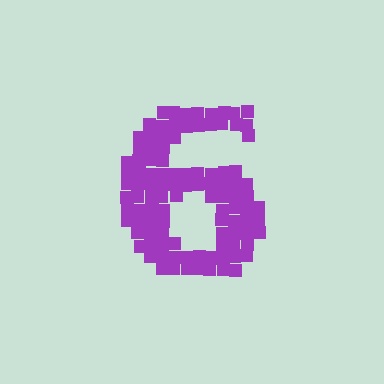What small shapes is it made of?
It is made of small squares.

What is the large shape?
The large shape is the digit 6.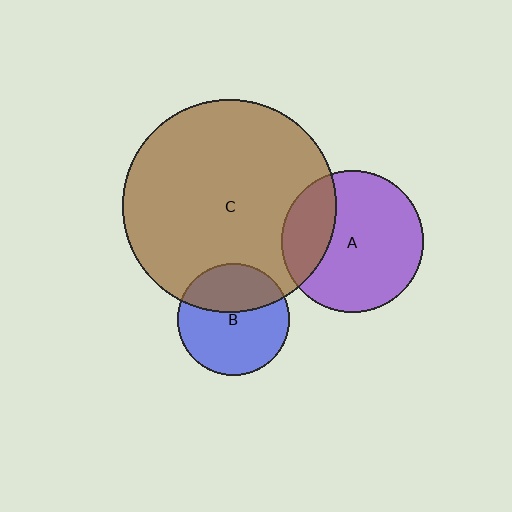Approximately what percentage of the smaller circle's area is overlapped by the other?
Approximately 25%.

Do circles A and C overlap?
Yes.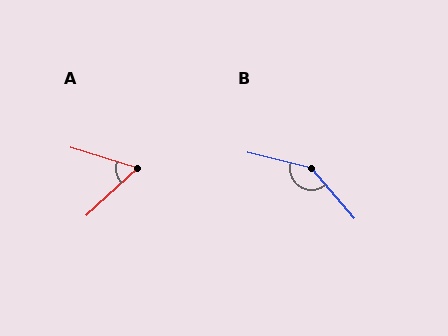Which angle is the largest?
B, at approximately 144 degrees.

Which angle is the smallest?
A, at approximately 60 degrees.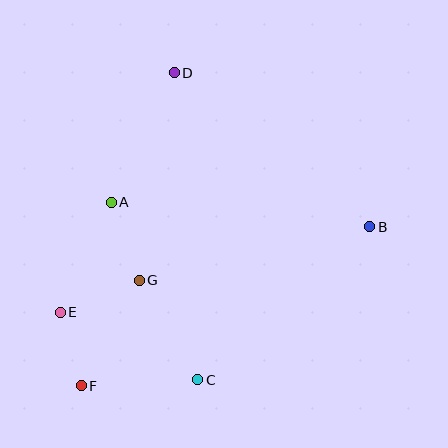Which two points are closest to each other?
Points E and F are closest to each other.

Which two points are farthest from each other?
Points B and F are farthest from each other.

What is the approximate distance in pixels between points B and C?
The distance between B and C is approximately 230 pixels.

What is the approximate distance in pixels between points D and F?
The distance between D and F is approximately 326 pixels.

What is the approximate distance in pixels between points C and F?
The distance between C and F is approximately 117 pixels.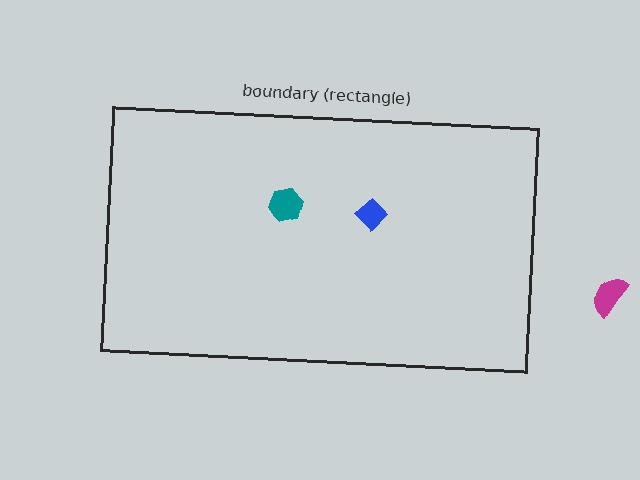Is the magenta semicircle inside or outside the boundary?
Outside.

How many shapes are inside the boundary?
2 inside, 1 outside.